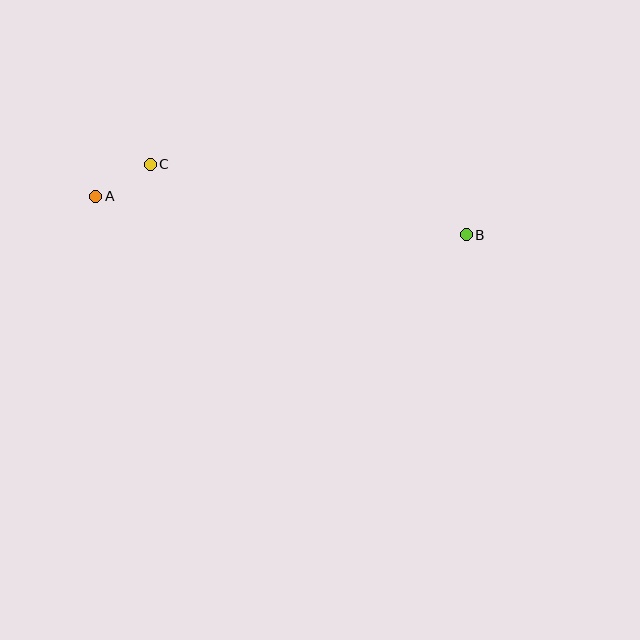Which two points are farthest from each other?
Points A and B are farthest from each other.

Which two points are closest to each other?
Points A and C are closest to each other.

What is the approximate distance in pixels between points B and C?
The distance between B and C is approximately 324 pixels.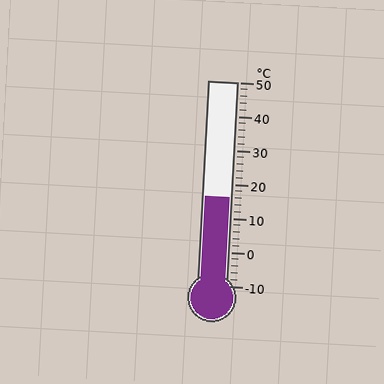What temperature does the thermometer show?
The thermometer shows approximately 16°C.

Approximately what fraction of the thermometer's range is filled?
The thermometer is filled to approximately 45% of its range.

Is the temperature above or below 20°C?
The temperature is below 20°C.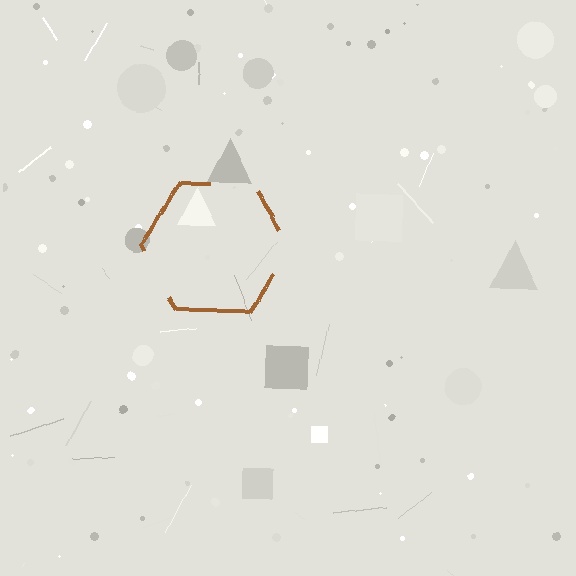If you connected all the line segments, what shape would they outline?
They would outline a hexagon.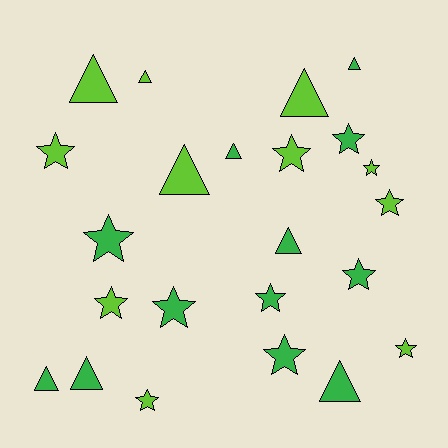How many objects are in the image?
There are 23 objects.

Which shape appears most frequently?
Star, with 13 objects.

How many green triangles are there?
There are 6 green triangles.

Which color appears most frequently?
Green, with 12 objects.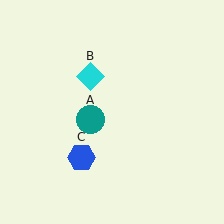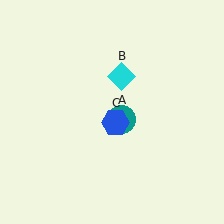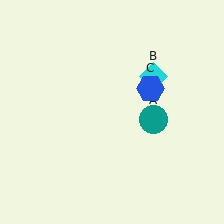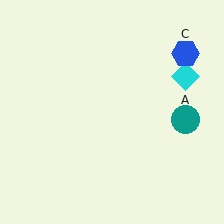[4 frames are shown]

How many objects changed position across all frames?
3 objects changed position: teal circle (object A), cyan diamond (object B), blue hexagon (object C).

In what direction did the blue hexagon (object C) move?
The blue hexagon (object C) moved up and to the right.